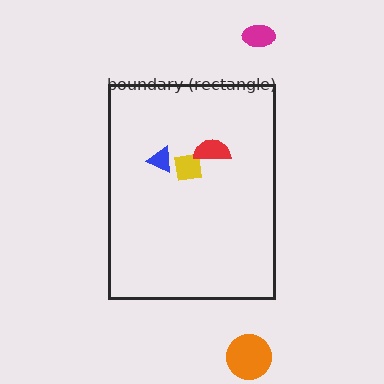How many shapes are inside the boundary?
3 inside, 2 outside.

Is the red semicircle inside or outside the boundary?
Inside.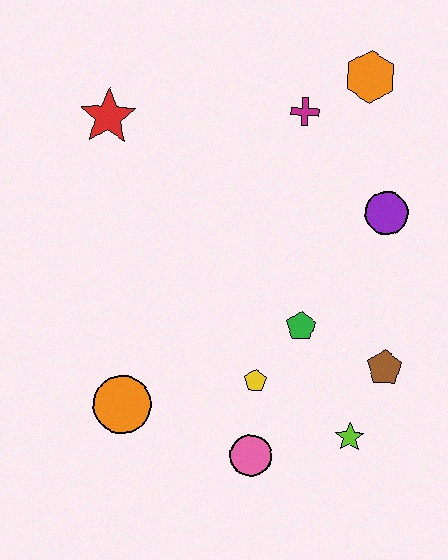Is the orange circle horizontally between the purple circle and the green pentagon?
No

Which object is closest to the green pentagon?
The yellow pentagon is closest to the green pentagon.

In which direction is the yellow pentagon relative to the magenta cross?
The yellow pentagon is below the magenta cross.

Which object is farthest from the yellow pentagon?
The orange hexagon is farthest from the yellow pentagon.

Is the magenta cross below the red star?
No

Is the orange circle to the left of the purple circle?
Yes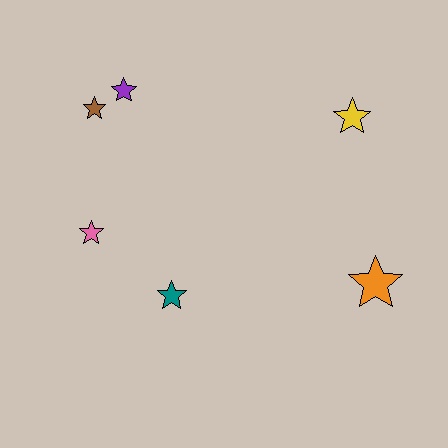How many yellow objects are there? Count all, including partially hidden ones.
There is 1 yellow object.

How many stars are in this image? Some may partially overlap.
There are 6 stars.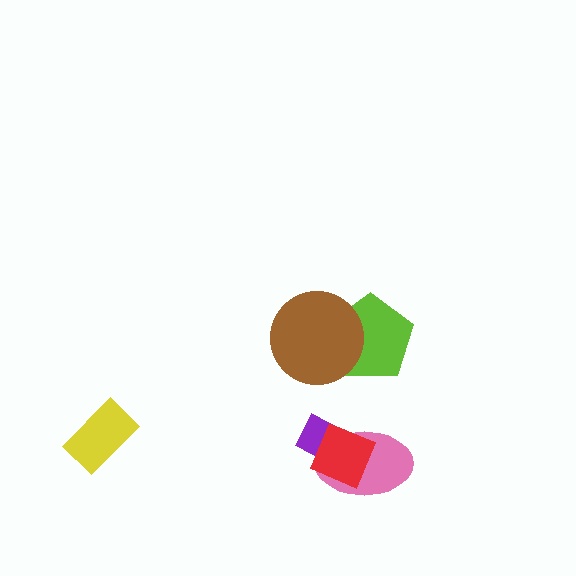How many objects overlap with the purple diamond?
2 objects overlap with the purple diamond.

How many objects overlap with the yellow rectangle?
0 objects overlap with the yellow rectangle.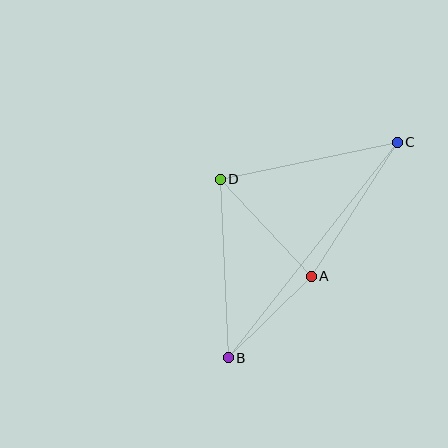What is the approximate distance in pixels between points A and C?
The distance between A and C is approximately 160 pixels.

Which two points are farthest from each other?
Points B and C are farthest from each other.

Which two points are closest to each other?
Points A and B are closest to each other.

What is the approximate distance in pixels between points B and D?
The distance between B and D is approximately 179 pixels.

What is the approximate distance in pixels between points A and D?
The distance between A and D is approximately 133 pixels.